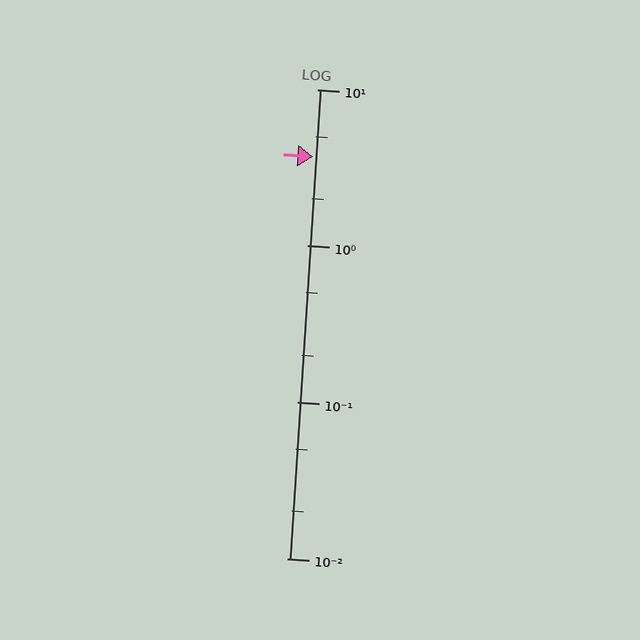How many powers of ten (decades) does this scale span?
The scale spans 3 decades, from 0.01 to 10.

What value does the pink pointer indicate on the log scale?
The pointer indicates approximately 3.7.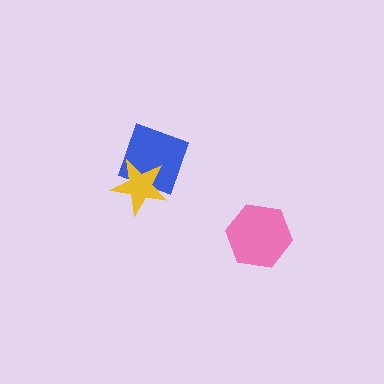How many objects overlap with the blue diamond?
1 object overlaps with the blue diamond.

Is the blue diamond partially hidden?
Yes, it is partially covered by another shape.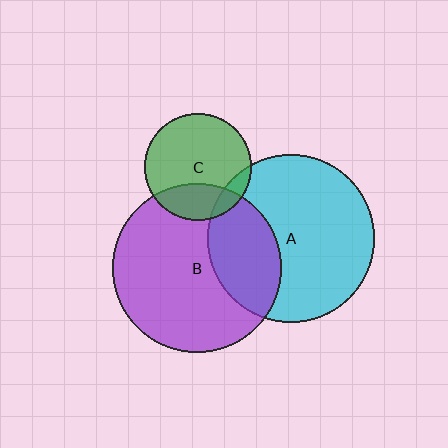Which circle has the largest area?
Circle B (purple).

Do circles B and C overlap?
Yes.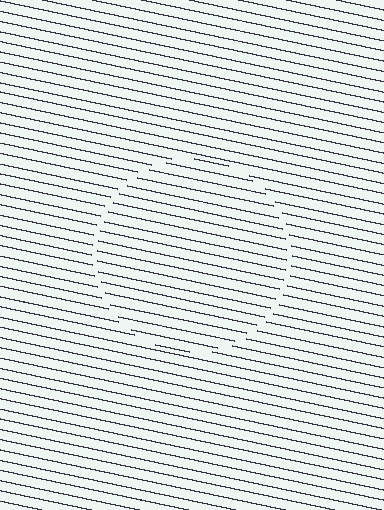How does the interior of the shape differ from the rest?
The interior of the shape contains the same grating, shifted by half a period — the contour is defined by the phase discontinuity where line-ends from the inner and outer gratings abut.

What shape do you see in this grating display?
An illusory circle. The interior of the shape contains the same grating, shifted by half a period — the contour is defined by the phase discontinuity where line-ends from the inner and outer gratings abut.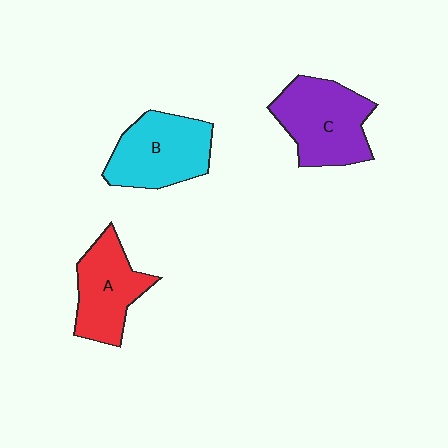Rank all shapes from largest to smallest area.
From largest to smallest: C (purple), B (cyan), A (red).